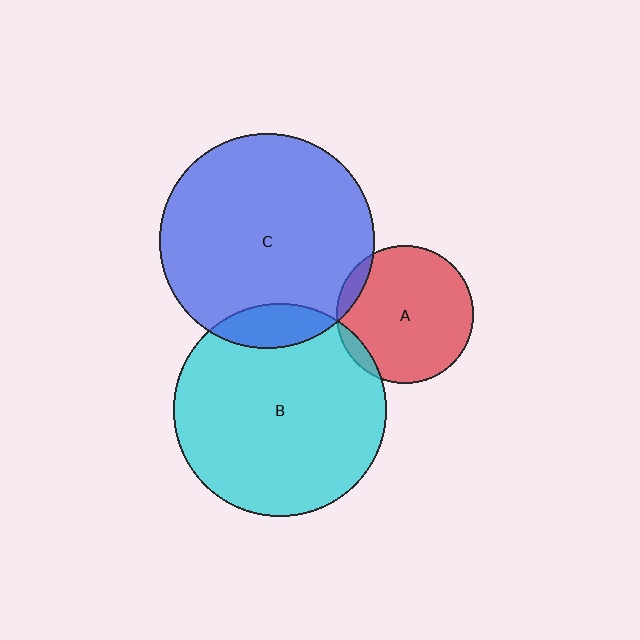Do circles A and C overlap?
Yes.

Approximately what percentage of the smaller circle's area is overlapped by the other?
Approximately 5%.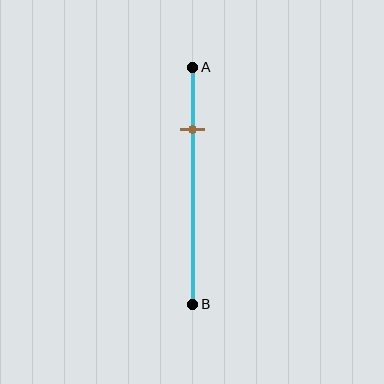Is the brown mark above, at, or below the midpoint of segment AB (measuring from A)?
The brown mark is above the midpoint of segment AB.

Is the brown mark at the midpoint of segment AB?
No, the mark is at about 25% from A, not at the 50% midpoint.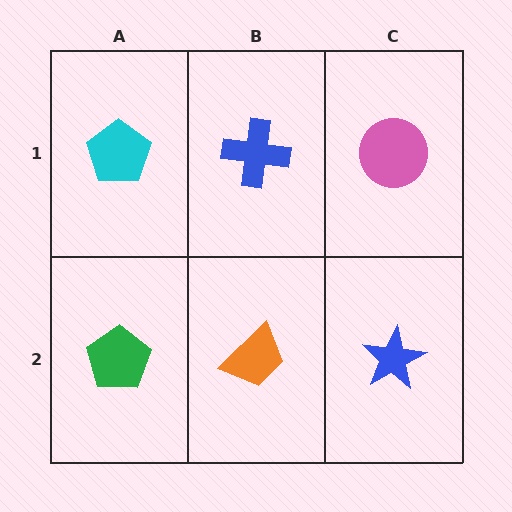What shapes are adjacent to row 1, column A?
A green pentagon (row 2, column A), a blue cross (row 1, column B).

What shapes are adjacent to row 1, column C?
A blue star (row 2, column C), a blue cross (row 1, column B).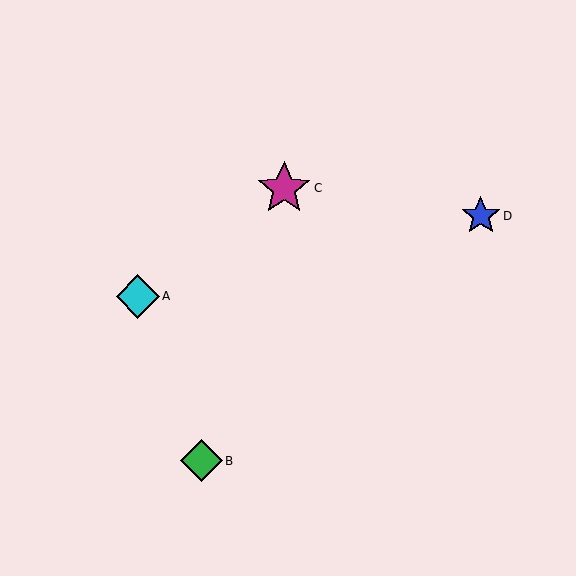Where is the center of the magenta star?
The center of the magenta star is at (284, 188).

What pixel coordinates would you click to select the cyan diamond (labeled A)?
Click at (138, 296) to select the cyan diamond A.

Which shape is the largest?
The magenta star (labeled C) is the largest.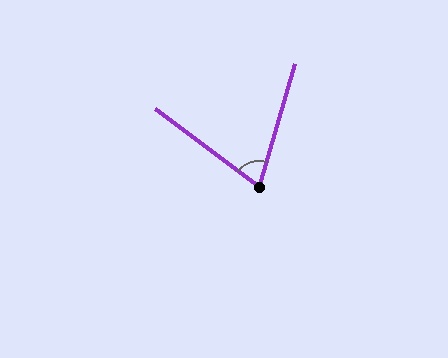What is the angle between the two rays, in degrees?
Approximately 69 degrees.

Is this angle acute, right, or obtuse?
It is acute.